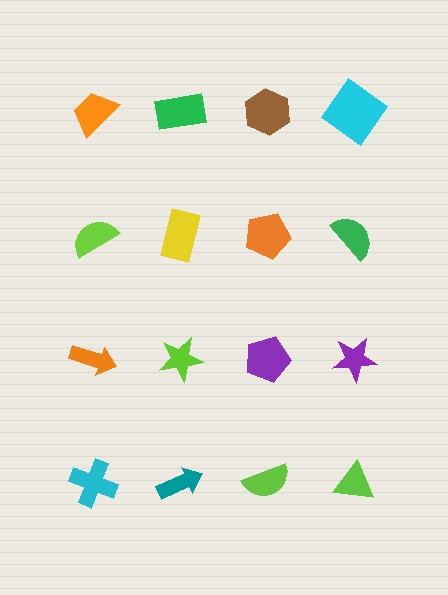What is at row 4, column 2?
A teal arrow.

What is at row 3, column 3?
A purple pentagon.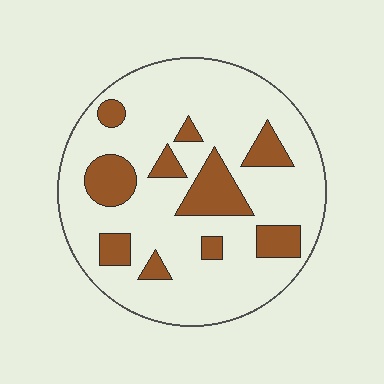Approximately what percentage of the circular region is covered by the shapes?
Approximately 20%.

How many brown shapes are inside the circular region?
10.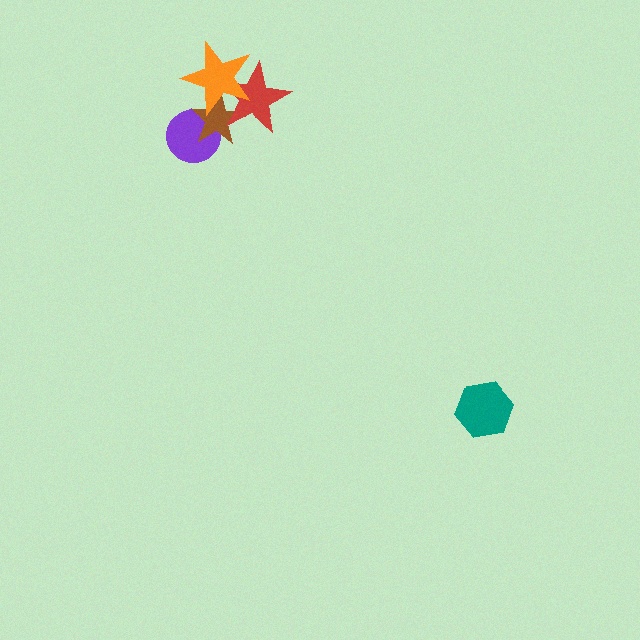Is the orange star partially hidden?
No, no other shape covers it.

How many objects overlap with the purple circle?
1 object overlaps with the purple circle.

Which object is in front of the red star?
The orange star is in front of the red star.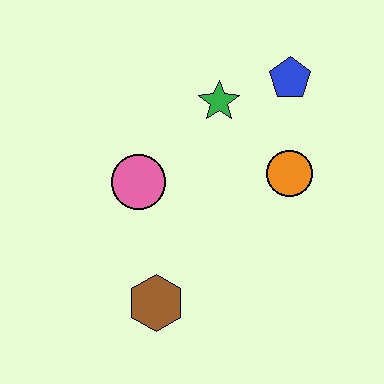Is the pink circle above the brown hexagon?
Yes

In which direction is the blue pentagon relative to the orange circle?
The blue pentagon is above the orange circle.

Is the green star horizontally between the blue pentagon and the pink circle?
Yes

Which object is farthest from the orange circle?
The brown hexagon is farthest from the orange circle.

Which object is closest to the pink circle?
The green star is closest to the pink circle.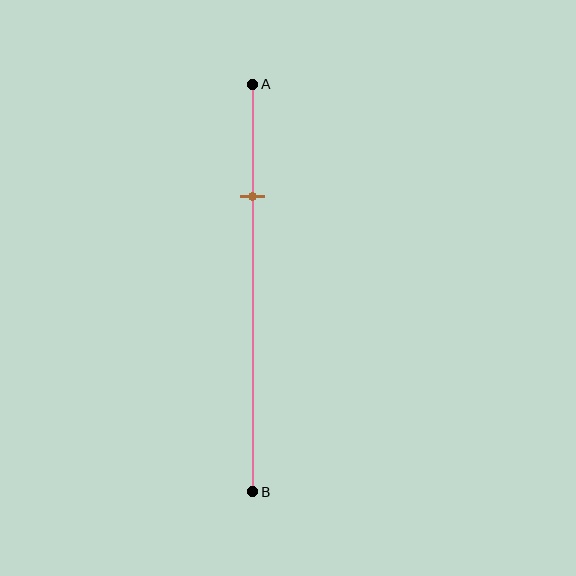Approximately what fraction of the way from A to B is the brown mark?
The brown mark is approximately 30% of the way from A to B.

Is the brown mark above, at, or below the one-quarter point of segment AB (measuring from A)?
The brown mark is approximately at the one-quarter point of segment AB.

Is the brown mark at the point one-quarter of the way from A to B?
Yes, the mark is approximately at the one-quarter point.